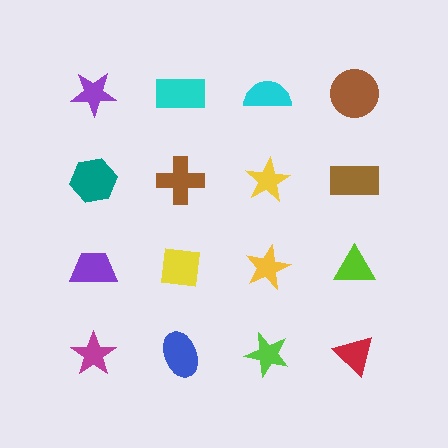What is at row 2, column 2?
A brown cross.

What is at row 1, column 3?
A cyan semicircle.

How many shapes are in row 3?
4 shapes.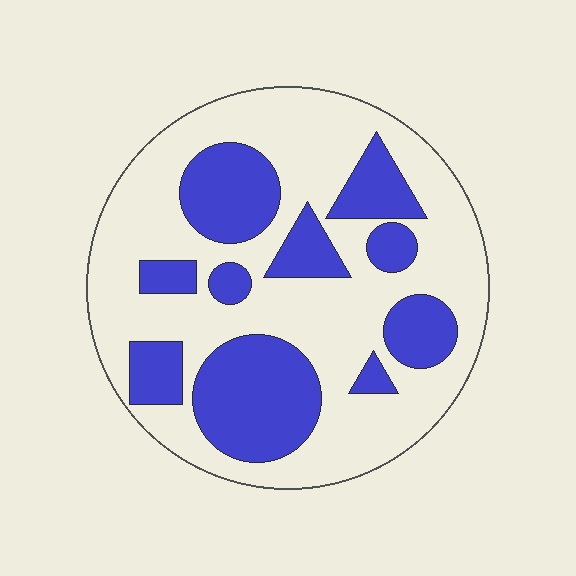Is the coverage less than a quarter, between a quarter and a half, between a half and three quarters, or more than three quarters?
Between a quarter and a half.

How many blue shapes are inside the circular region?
10.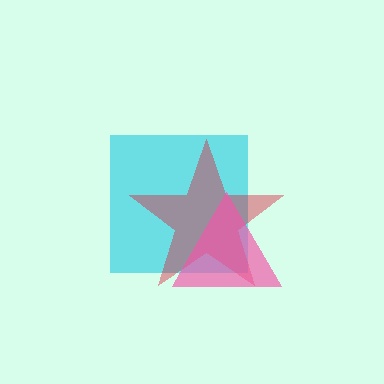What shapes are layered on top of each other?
The layered shapes are: a cyan square, a red star, a pink triangle.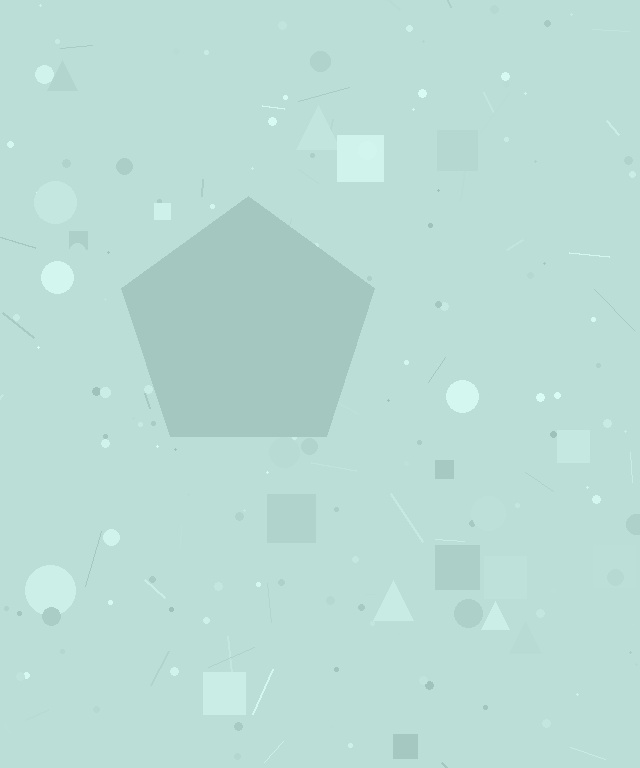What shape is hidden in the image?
A pentagon is hidden in the image.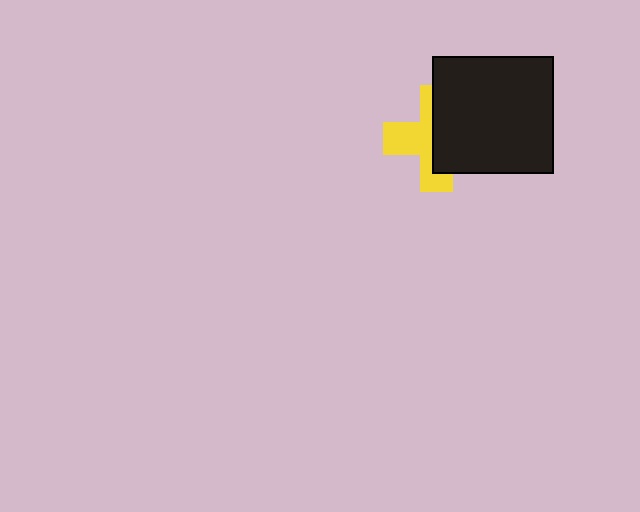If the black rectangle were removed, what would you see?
You would see the complete yellow cross.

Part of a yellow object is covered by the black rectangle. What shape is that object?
It is a cross.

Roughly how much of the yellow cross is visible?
About half of it is visible (roughly 48%).